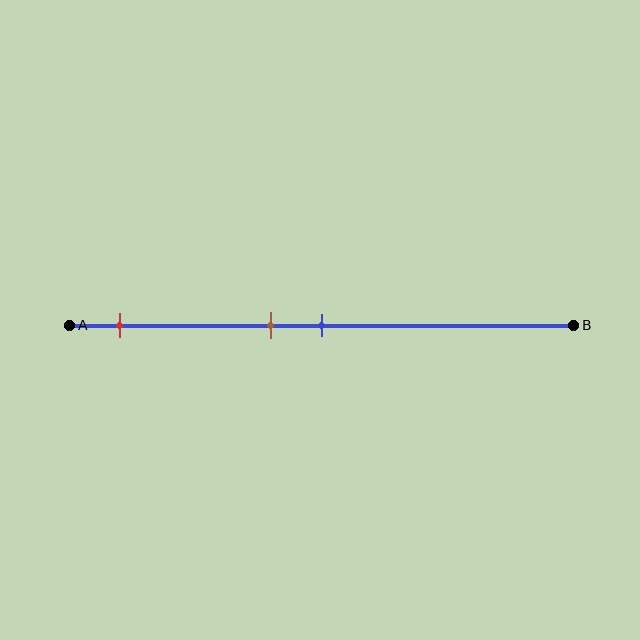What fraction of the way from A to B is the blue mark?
The blue mark is approximately 50% (0.5) of the way from A to B.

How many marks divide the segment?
There are 3 marks dividing the segment.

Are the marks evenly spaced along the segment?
No, the marks are not evenly spaced.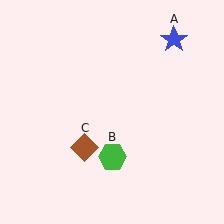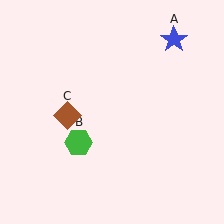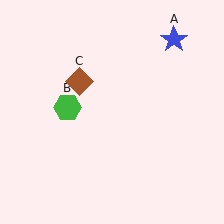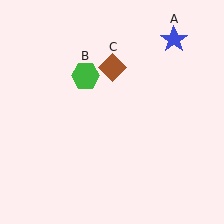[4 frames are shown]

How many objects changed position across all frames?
2 objects changed position: green hexagon (object B), brown diamond (object C).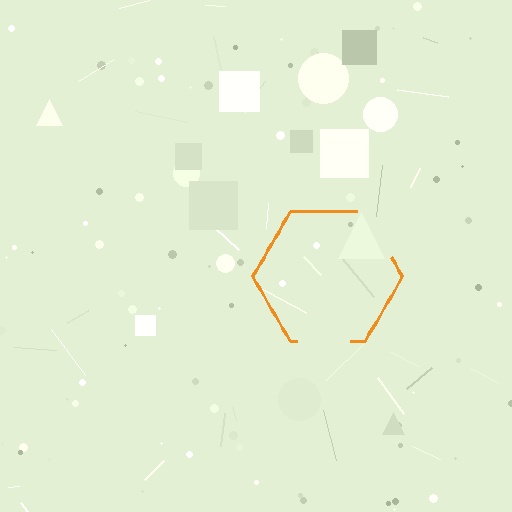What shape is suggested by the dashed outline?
The dashed outline suggests a hexagon.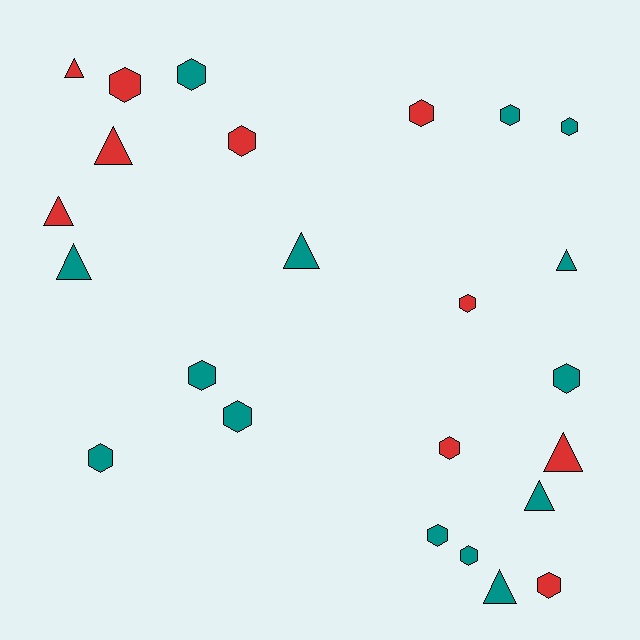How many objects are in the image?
There are 24 objects.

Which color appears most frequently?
Teal, with 14 objects.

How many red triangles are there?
There are 4 red triangles.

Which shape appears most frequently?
Hexagon, with 15 objects.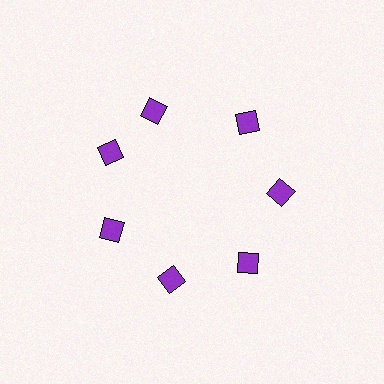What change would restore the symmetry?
The symmetry would be restored by rotating it back into even spacing with its neighbors so that all 7 squares sit at equal angles and equal distance from the center.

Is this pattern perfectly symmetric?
No. The 7 purple squares are arranged in a ring, but one element near the 12 o'clock position is rotated out of alignment along the ring, breaking the 7-fold rotational symmetry.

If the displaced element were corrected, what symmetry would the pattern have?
It would have 7-fold rotational symmetry — the pattern would map onto itself every 51 degrees.